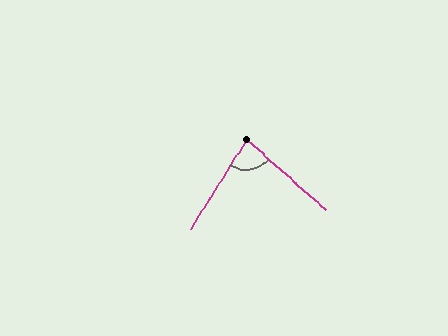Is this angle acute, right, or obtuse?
It is acute.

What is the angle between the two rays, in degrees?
Approximately 80 degrees.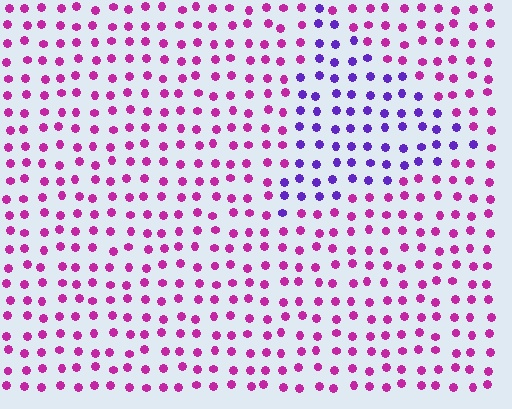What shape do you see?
I see a triangle.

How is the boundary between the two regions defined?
The boundary is defined purely by a slight shift in hue (about 50 degrees). Spacing, size, and orientation are identical on both sides.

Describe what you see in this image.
The image is filled with small magenta elements in a uniform arrangement. A triangle-shaped region is visible where the elements are tinted to a slightly different hue, forming a subtle color boundary.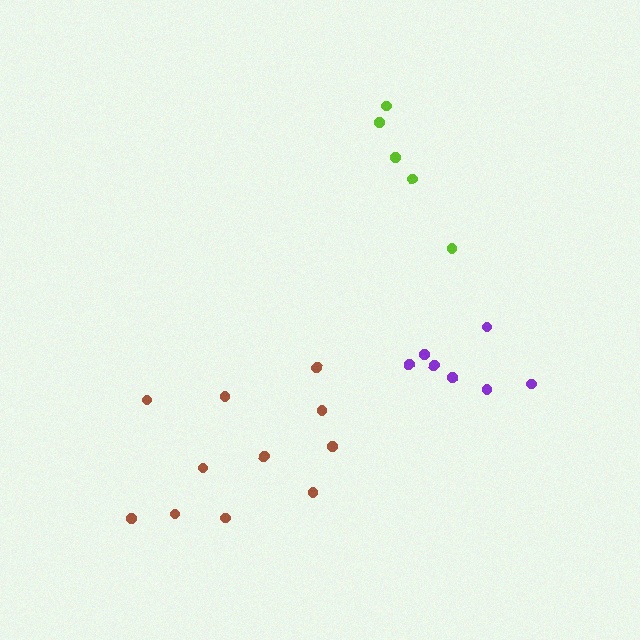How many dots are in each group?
Group 1: 11 dots, Group 2: 5 dots, Group 3: 7 dots (23 total).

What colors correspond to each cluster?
The clusters are colored: brown, lime, purple.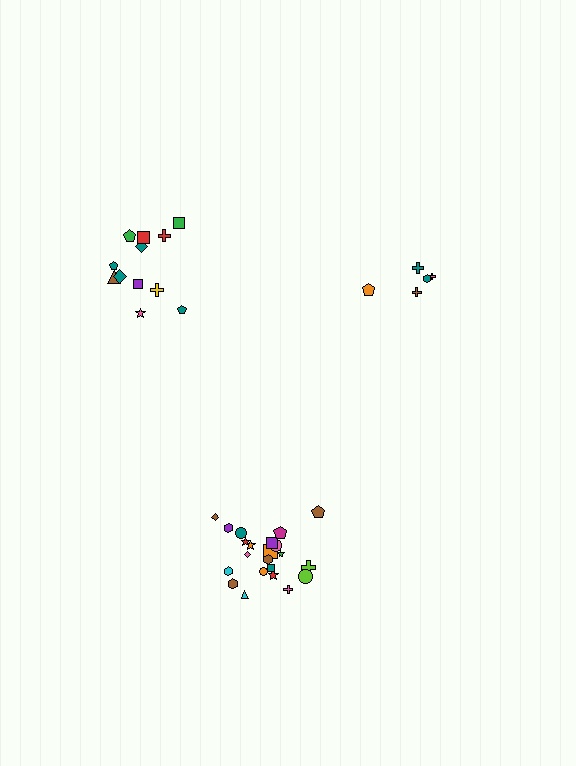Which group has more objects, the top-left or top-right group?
The top-left group.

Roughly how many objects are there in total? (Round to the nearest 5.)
Roughly 40 objects in total.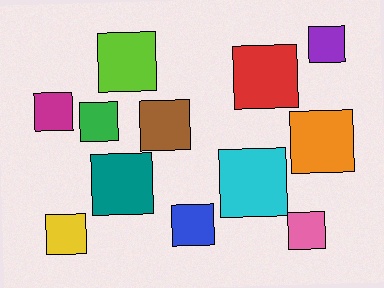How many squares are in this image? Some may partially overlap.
There are 12 squares.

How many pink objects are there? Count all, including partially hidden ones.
There is 1 pink object.